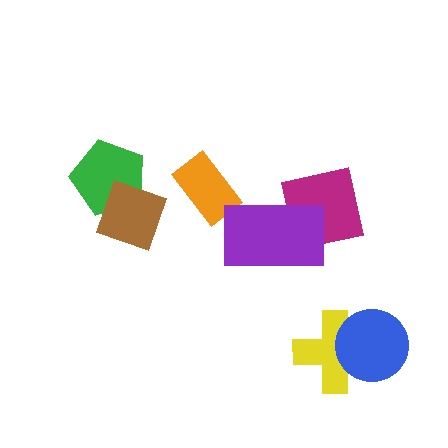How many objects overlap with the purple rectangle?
1 object overlaps with the purple rectangle.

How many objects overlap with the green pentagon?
1 object overlaps with the green pentagon.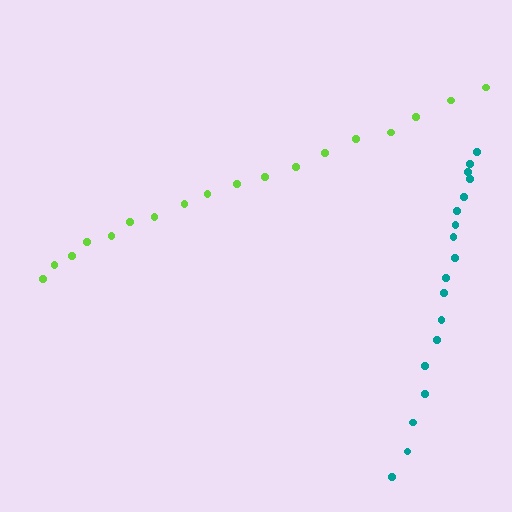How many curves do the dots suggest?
There are 2 distinct paths.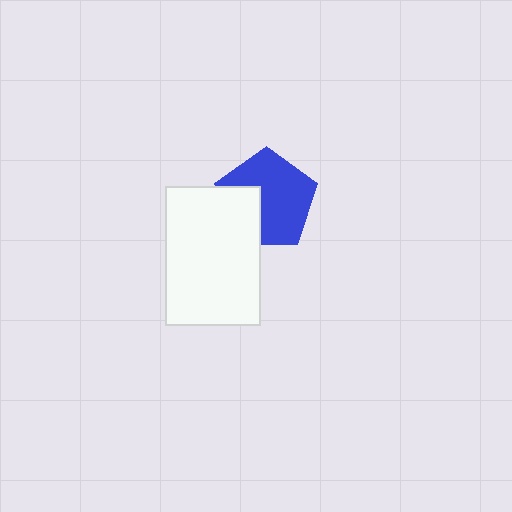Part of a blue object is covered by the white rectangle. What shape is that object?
It is a pentagon.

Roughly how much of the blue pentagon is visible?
Most of it is visible (roughly 69%).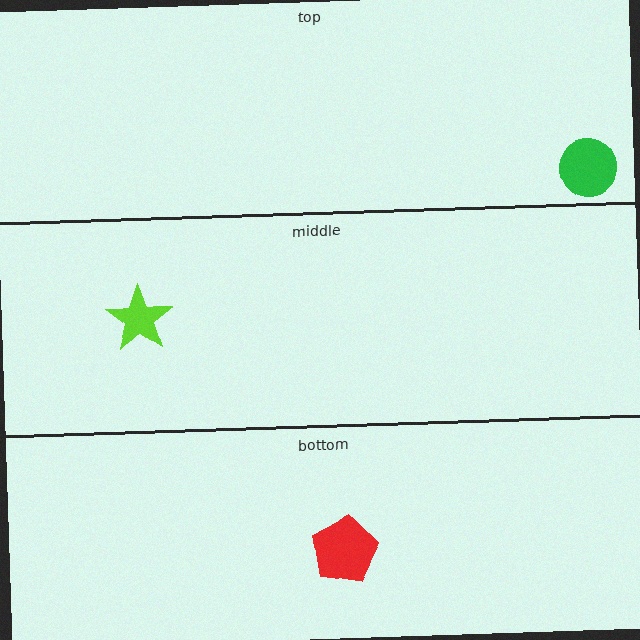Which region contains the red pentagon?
The bottom region.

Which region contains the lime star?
The middle region.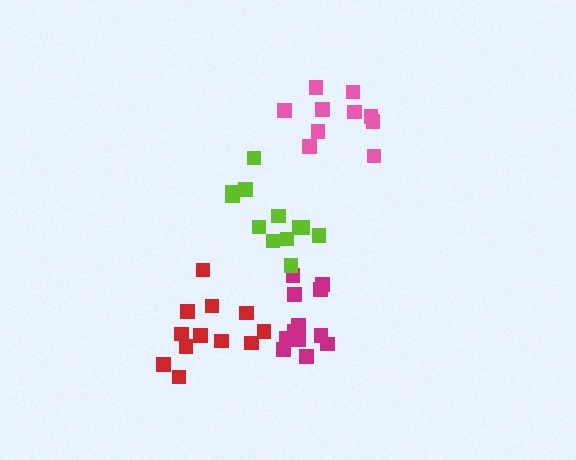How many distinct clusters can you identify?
There are 4 distinct clusters.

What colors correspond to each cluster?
The clusters are colored: magenta, red, lime, pink.